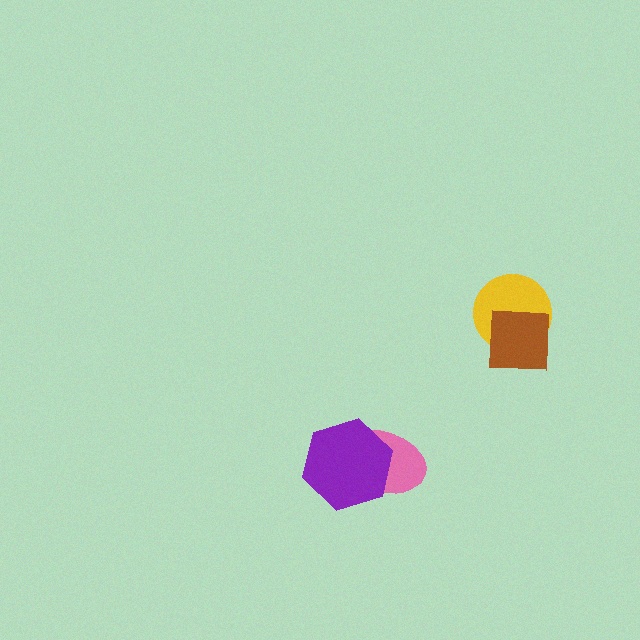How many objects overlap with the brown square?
1 object overlaps with the brown square.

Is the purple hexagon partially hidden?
No, no other shape covers it.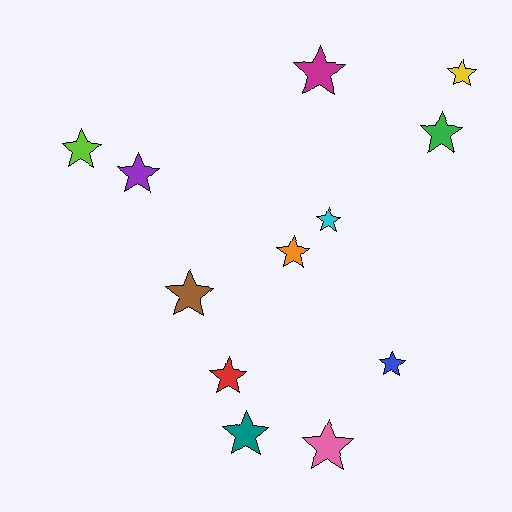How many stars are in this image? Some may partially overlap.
There are 12 stars.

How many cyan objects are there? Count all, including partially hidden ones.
There is 1 cyan object.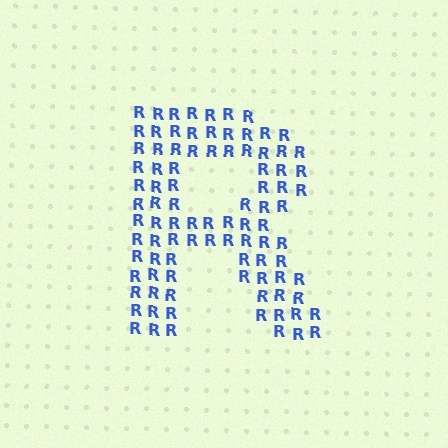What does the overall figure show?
The overall figure shows the letter R.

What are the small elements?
The small elements are letter R's.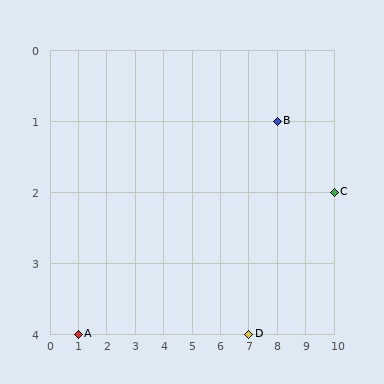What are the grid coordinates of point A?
Point A is at grid coordinates (1, 4).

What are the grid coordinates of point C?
Point C is at grid coordinates (10, 2).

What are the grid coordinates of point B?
Point B is at grid coordinates (8, 1).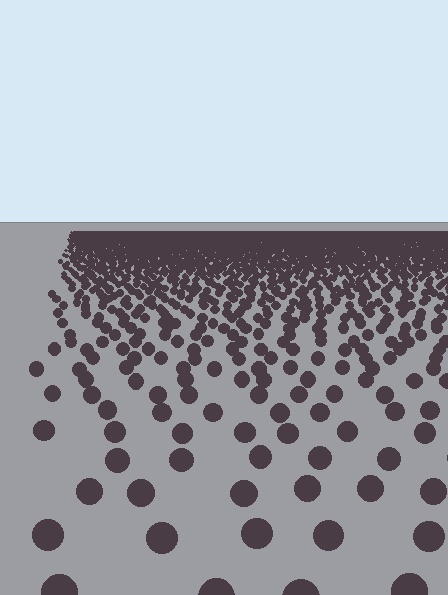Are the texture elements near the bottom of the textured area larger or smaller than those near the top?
Larger. Near the bottom, elements are closer to the viewer and appear at a bigger on-screen size.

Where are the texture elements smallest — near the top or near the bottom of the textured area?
Near the top.